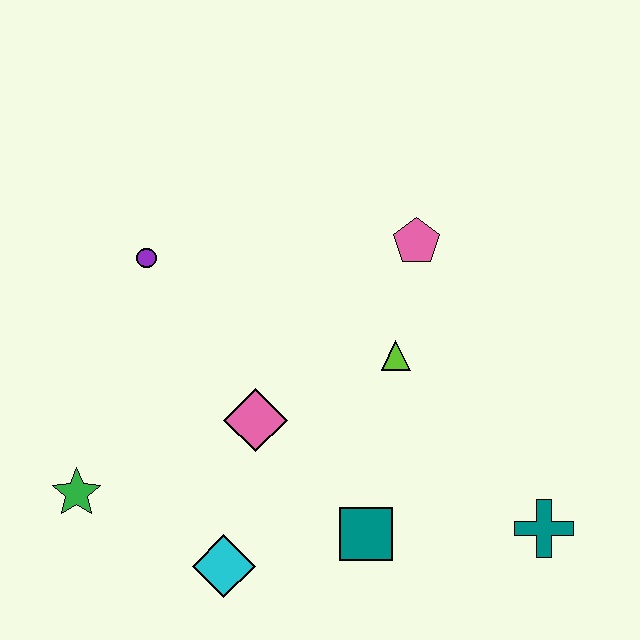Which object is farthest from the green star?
The teal cross is farthest from the green star.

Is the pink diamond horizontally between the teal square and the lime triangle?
No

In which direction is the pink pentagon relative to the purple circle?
The pink pentagon is to the right of the purple circle.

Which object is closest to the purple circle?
The pink diamond is closest to the purple circle.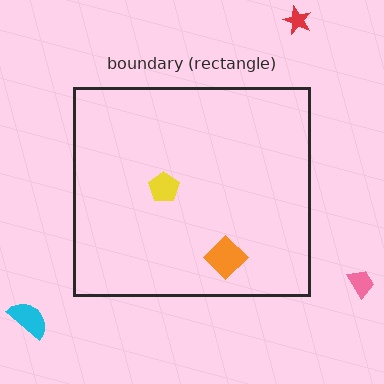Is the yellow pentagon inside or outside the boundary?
Inside.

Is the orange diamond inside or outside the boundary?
Inside.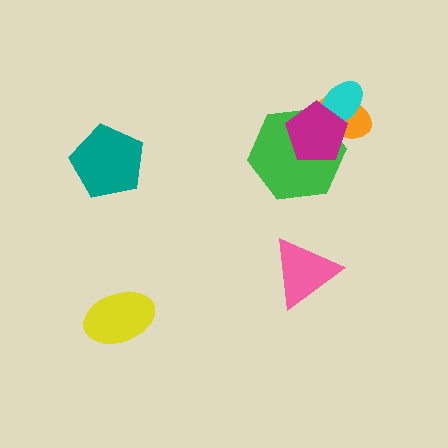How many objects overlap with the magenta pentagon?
3 objects overlap with the magenta pentagon.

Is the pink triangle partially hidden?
No, no other shape covers it.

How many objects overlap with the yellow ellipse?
0 objects overlap with the yellow ellipse.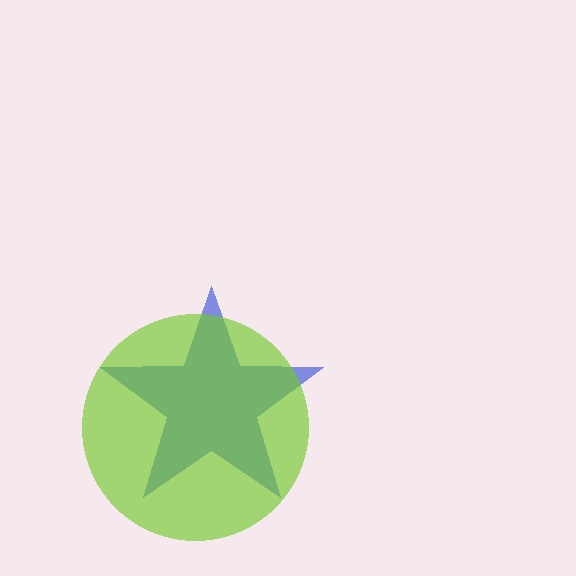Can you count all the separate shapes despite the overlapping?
Yes, there are 2 separate shapes.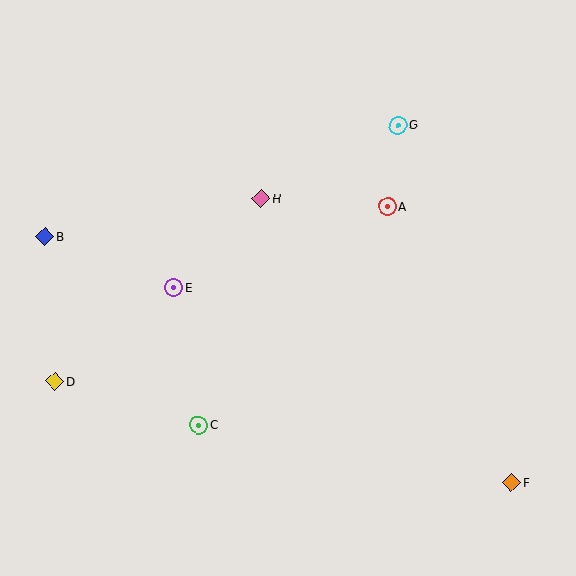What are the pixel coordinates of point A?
Point A is at (387, 207).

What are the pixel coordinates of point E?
Point E is at (174, 288).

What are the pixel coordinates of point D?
Point D is at (55, 381).